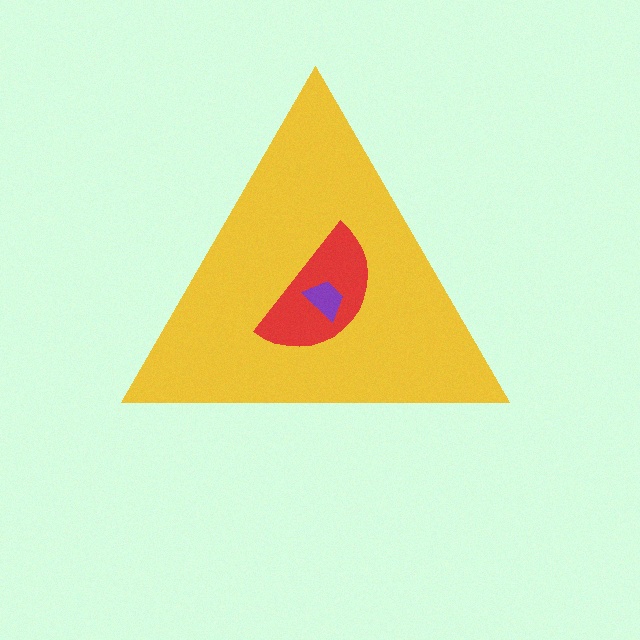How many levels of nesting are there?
3.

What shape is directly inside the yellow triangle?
The red semicircle.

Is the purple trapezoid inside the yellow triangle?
Yes.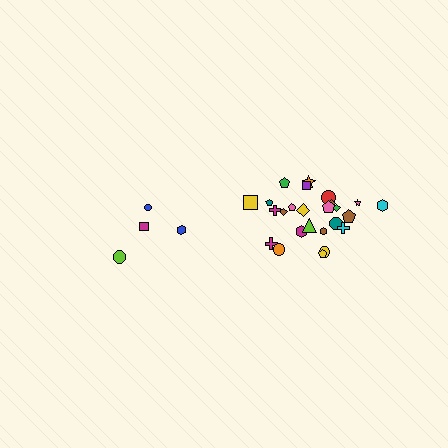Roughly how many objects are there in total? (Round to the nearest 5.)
Roughly 30 objects in total.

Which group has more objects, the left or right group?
The right group.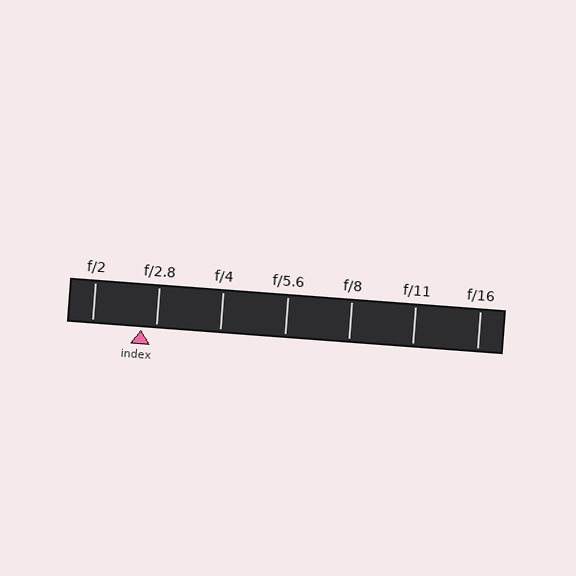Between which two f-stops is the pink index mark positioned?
The index mark is between f/2 and f/2.8.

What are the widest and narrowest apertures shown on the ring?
The widest aperture shown is f/2 and the narrowest is f/16.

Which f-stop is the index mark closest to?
The index mark is closest to f/2.8.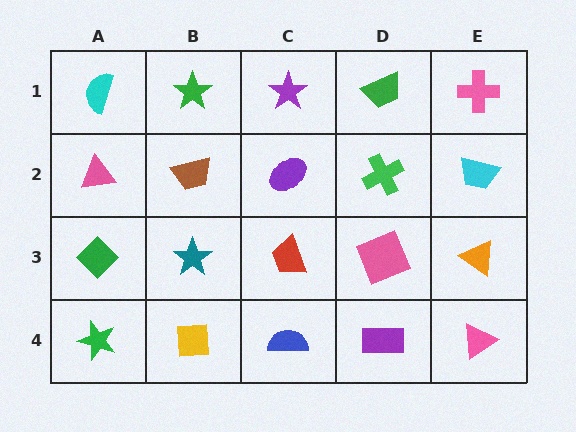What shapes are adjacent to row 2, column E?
A pink cross (row 1, column E), an orange triangle (row 3, column E), a green cross (row 2, column D).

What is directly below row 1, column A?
A pink triangle.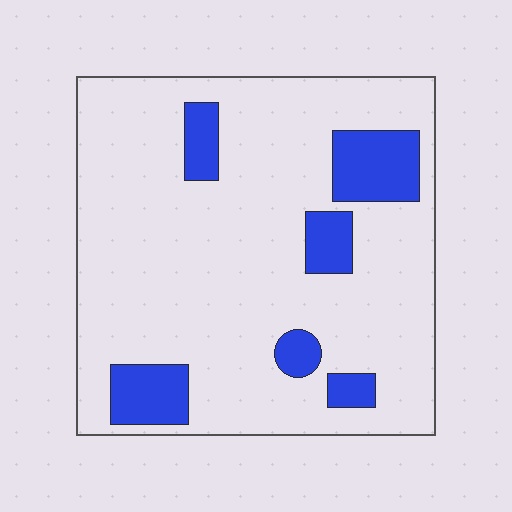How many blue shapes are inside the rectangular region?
6.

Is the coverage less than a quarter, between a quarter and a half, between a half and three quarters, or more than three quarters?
Less than a quarter.